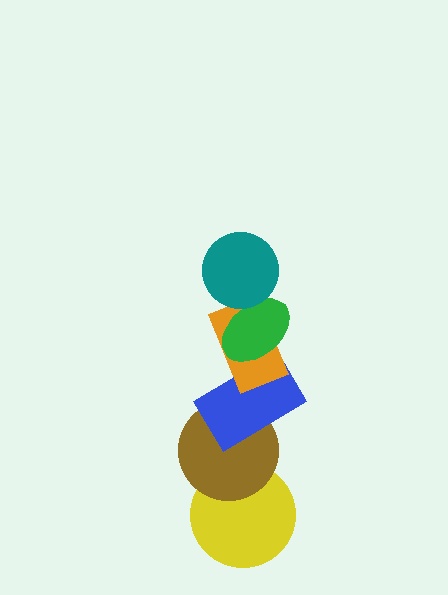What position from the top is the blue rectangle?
The blue rectangle is 4th from the top.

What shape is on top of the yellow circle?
The brown circle is on top of the yellow circle.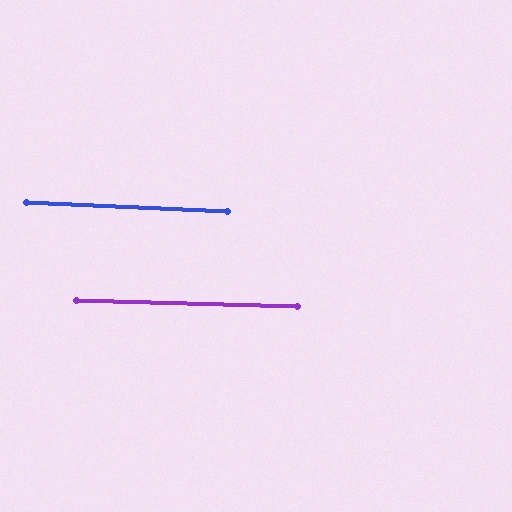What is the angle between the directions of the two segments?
Approximately 1 degree.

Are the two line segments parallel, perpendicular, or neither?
Parallel — their directions differ by only 0.9°.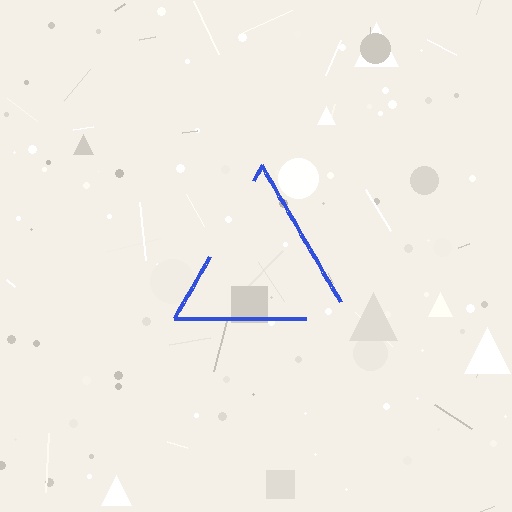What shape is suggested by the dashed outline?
The dashed outline suggests a triangle.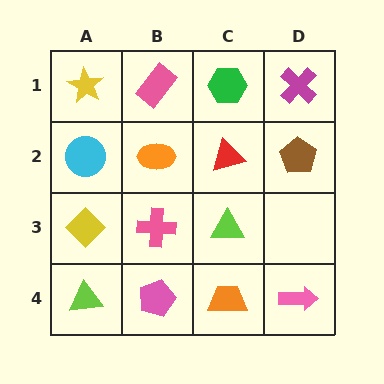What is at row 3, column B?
A pink cross.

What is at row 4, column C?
An orange trapezoid.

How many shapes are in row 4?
4 shapes.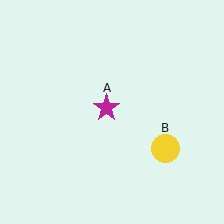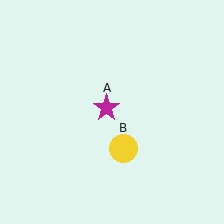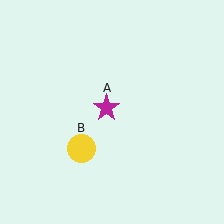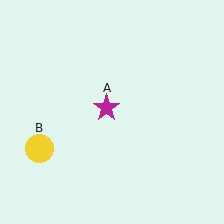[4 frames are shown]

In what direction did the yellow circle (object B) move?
The yellow circle (object B) moved left.